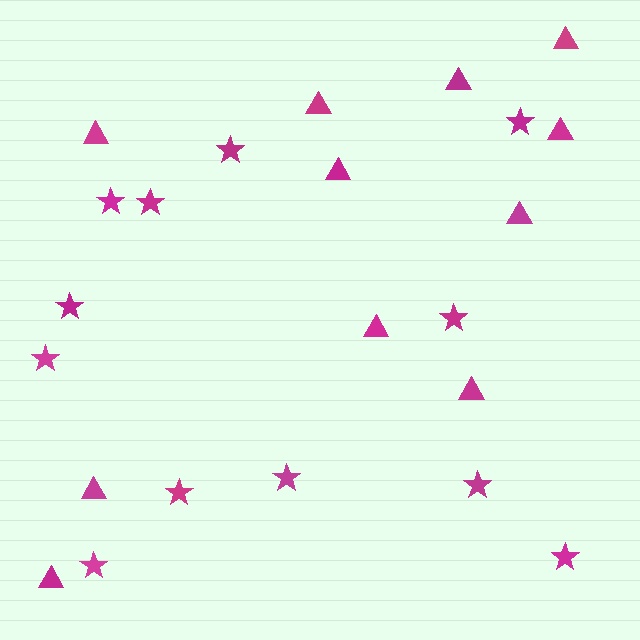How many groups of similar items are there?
There are 2 groups: one group of triangles (11) and one group of stars (12).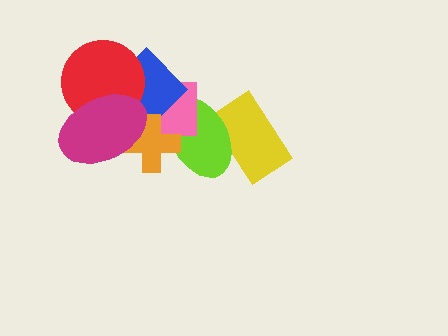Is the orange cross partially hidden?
Yes, it is partially covered by another shape.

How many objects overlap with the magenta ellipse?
4 objects overlap with the magenta ellipse.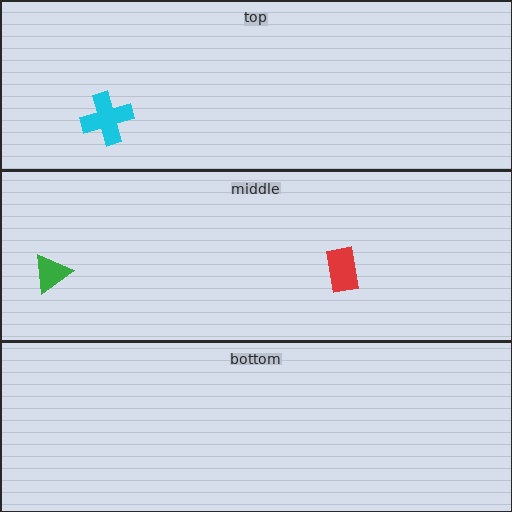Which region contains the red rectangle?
The middle region.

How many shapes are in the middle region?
2.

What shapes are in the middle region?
The green triangle, the red rectangle.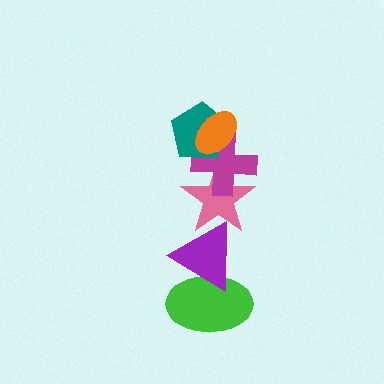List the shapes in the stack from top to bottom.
From top to bottom: the orange ellipse, the teal pentagon, the magenta cross, the pink star, the purple triangle, the green ellipse.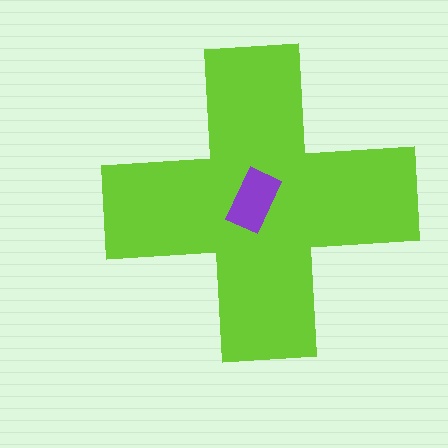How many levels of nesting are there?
2.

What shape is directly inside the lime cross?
The purple rectangle.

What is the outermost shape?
The lime cross.